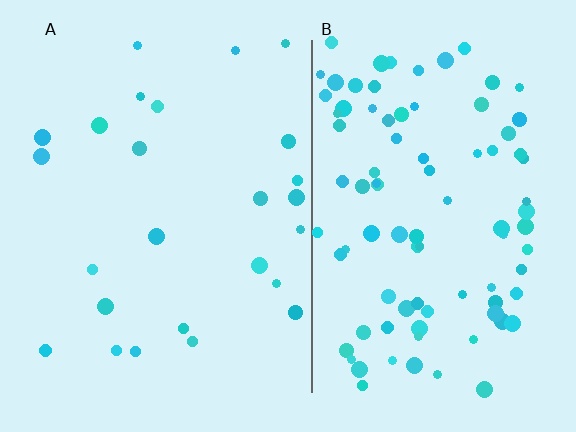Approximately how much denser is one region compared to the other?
Approximately 3.6× — region B over region A.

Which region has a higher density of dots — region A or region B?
B (the right).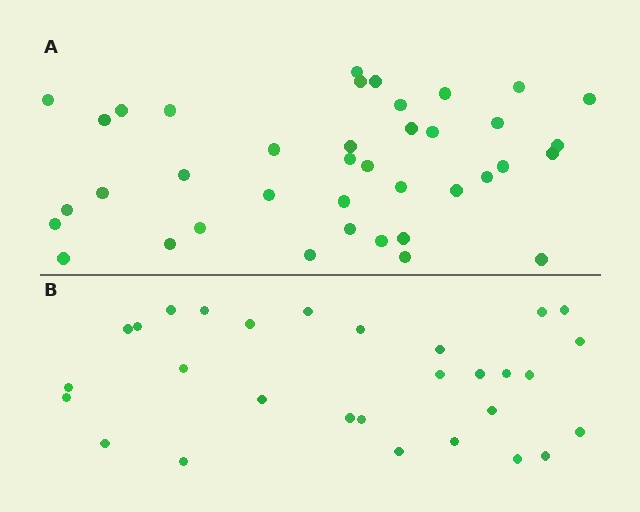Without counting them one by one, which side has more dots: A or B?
Region A (the top region) has more dots.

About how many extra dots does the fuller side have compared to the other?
Region A has roughly 10 or so more dots than region B.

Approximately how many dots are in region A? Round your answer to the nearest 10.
About 40 dots. (The exact count is 39, which rounds to 40.)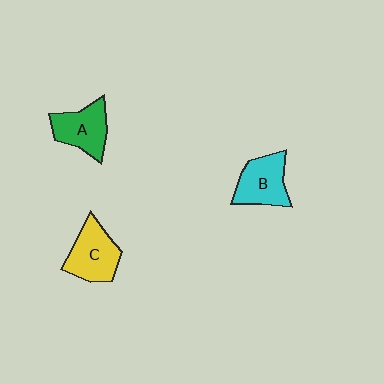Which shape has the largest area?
Shape C (yellow).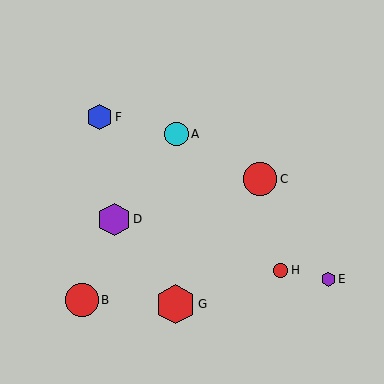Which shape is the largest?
The red hexagon (labeled G) is the largest.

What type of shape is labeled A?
Shape A is a cyan circle.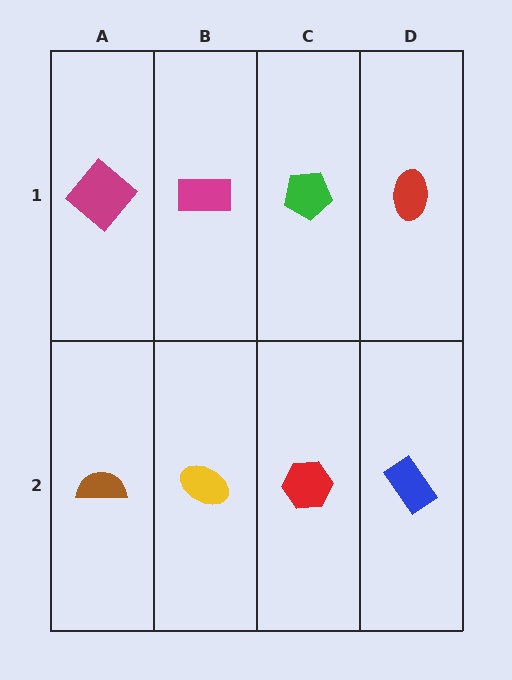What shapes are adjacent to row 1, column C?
A red hexagon (row 2, column C), a magenta rectangle (row 1, column B), a red ellipse (row 1, column D).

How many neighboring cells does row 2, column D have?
2.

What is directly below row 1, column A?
A brown semicircle.